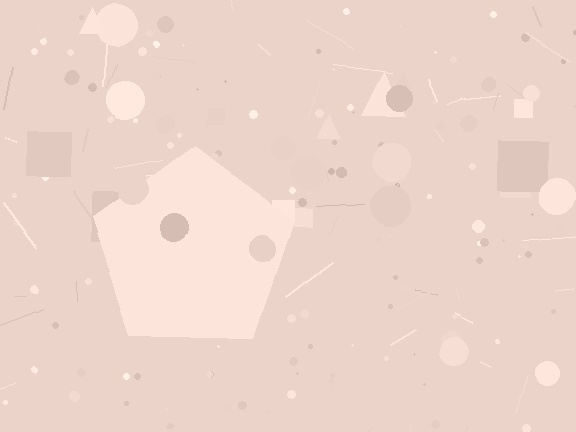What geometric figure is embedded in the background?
A pentagon is embedded in the background.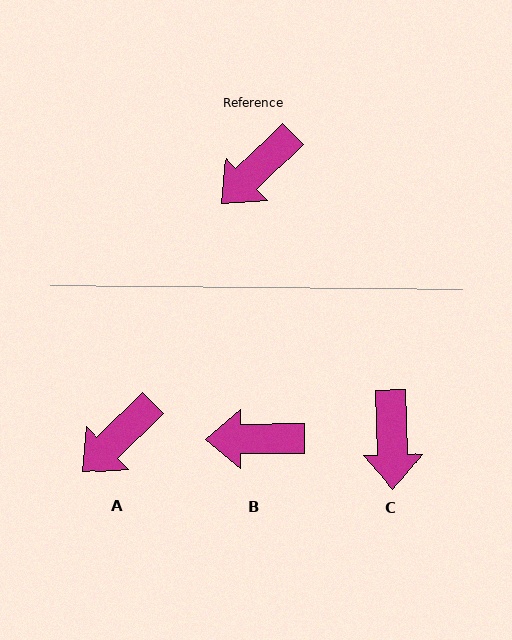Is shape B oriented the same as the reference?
No, it is off by about 44 degrees.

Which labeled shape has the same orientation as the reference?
A.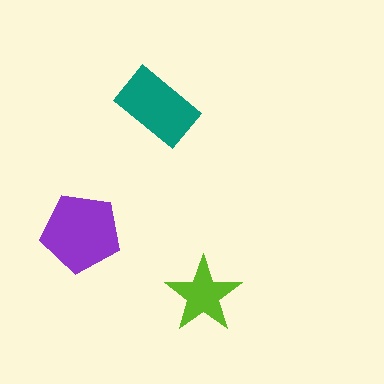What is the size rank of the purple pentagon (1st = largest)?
1st.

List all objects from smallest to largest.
The lime star, the teal rectangle, the purple pentagon.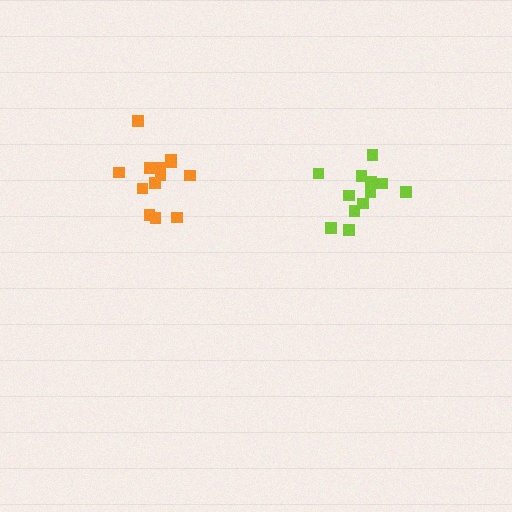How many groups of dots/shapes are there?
There are 2 groups.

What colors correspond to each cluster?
The clusters are colored: lime, orange.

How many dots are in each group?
Group 1: 12 dots, Group 2: 13 dots (25 total).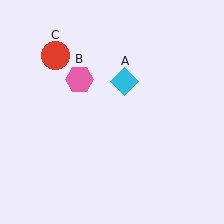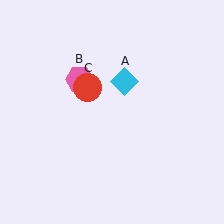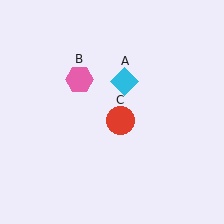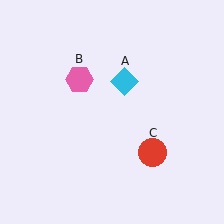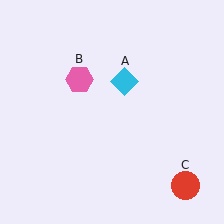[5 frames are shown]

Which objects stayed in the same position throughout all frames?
Cyan diamond (object A) and pink hexagon (object B) remained stationary.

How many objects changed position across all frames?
1 object changed position: red circle (object C).